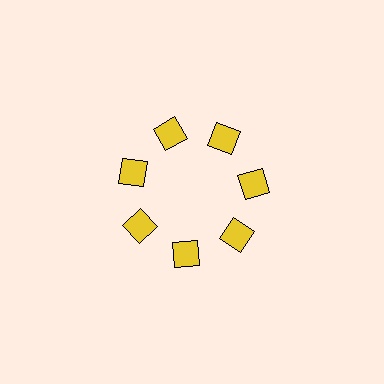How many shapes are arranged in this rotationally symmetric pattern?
There are 7 shapes, arranged in 7 groups of 1.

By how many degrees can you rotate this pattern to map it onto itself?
The pattern maps onto itself every 51 degrees of rotation.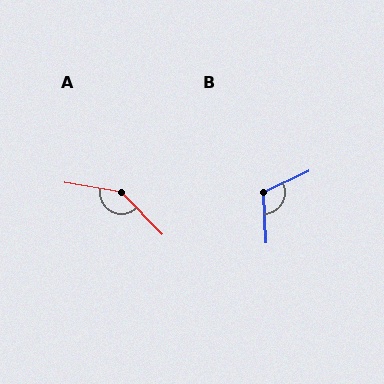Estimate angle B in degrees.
Approximately 112 degrees.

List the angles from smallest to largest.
B (112°), A (144°).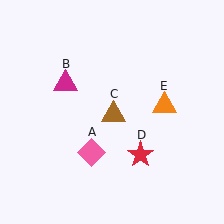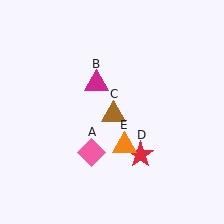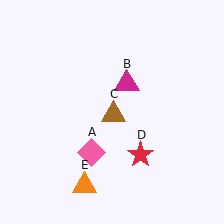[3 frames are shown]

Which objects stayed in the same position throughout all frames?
Pink diamond (object A) and brown triangle (object C) and red star (object D) remained stationary.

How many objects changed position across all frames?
2 objects changed position: magenta triangle (object B), orange triangle (object E).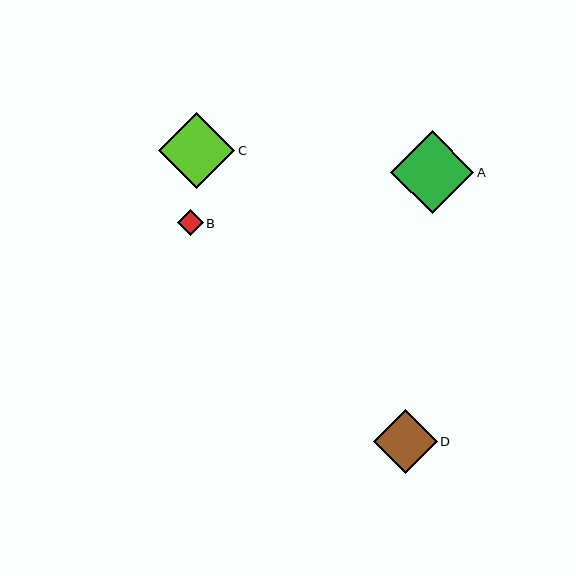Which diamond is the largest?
Diamond A is the largest with a size of approximately 83 pixels.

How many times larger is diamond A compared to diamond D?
Diamond A is approximately 1.3 times the size of diamond D.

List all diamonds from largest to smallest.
From largest to smallest: A, C, D, B.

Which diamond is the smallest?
Diamond B is the smallest with a size of approximately 26 pixels.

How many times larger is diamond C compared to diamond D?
Diamond C is approximately 1.2 times the size of diamond D.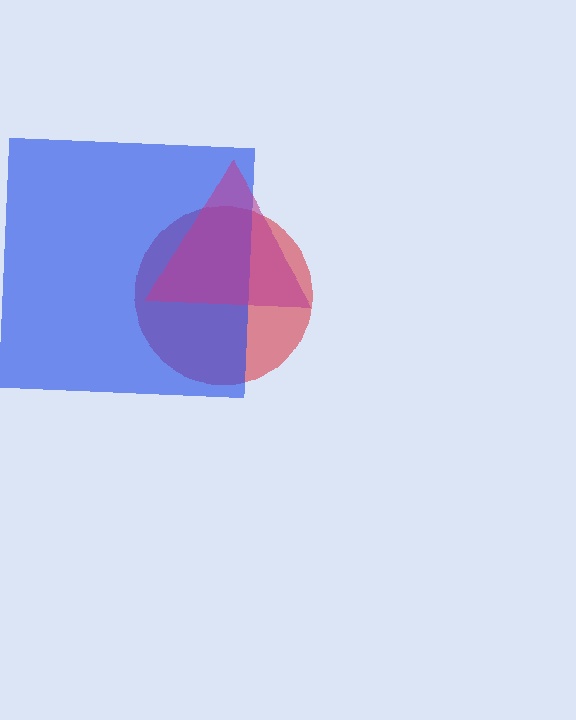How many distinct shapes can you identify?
There are 3 distinct shapes: a red circle, a blue square, a magenta triangle.